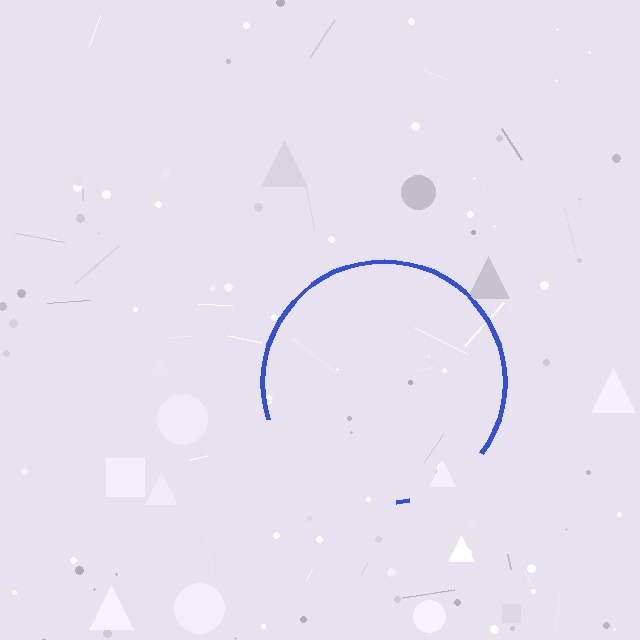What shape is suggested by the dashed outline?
The dashed outline suggests a circle.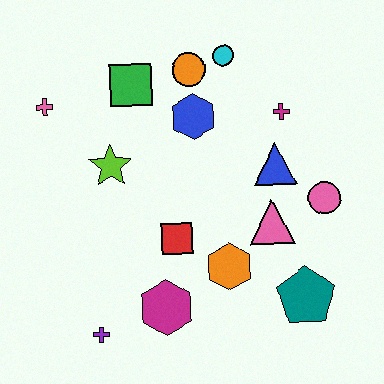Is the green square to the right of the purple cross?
Yes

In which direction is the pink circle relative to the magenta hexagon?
The pink circle is to the right of the magenta hexagon.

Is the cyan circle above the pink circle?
Yes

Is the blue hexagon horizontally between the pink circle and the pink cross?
Yes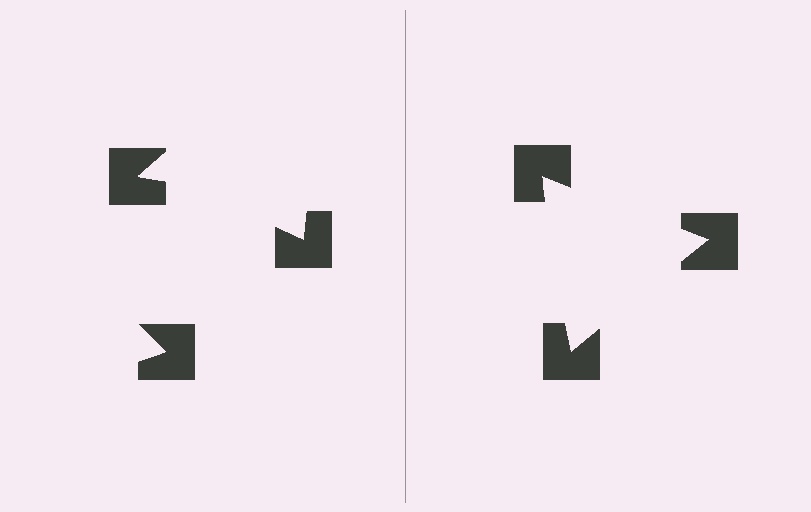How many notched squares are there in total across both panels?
6 — 3 on each side.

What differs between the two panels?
The notched squares are positioned identically on both sides; only the wedge orientations differ. On the right they align to a triangle; on the left they are misaligned.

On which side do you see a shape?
An illusory triangle appears on the right side. On the left side the wedge cuts are rotated, so no coherent shape forms.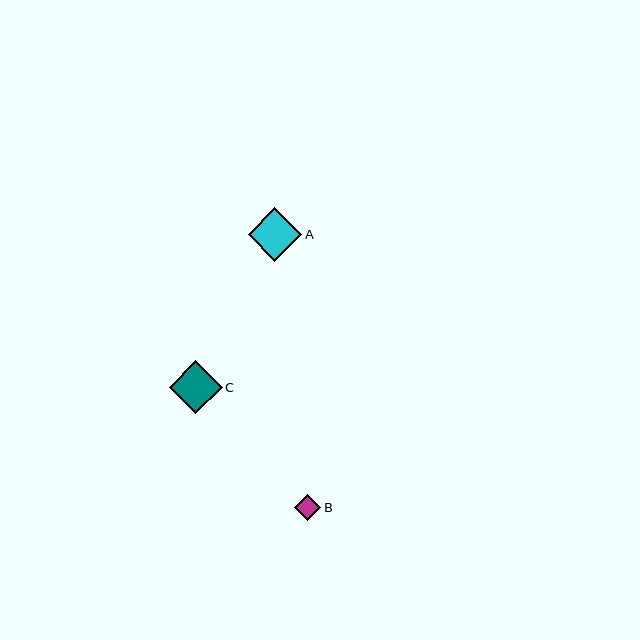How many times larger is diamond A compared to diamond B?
Diamond A is approximately 2.1 times the size of diamond B.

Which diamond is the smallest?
Diamond B is the smallest with a size of approximately 26 pixels.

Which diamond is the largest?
Diamond A is the largest with a size of approximately 54 pixels.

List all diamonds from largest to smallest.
From largest to smallest: A, C, B.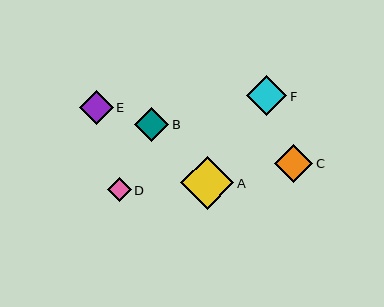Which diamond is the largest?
Diamond A is the largest with a size of approximately 53 pixels.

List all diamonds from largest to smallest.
From largest to smallest: A, F, C, B, E, D.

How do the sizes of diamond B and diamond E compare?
Diamond B and diamond E are approximately the same size.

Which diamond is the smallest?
Diamond D is the smallest with a size of approximately 24 pixels.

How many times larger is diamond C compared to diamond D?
Diamond C is approximately 1.6 times the size of diamond D.